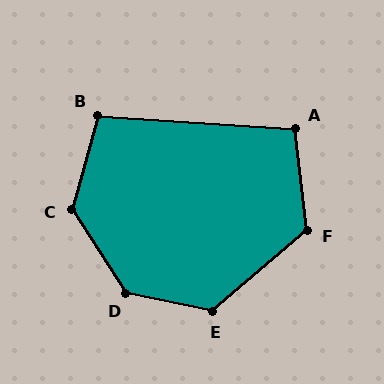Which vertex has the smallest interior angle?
A, at approximately 100 degrees.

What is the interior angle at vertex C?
Approximately 132 degrees (obtuse).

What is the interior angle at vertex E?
Approximately 128 degrees (obtuse).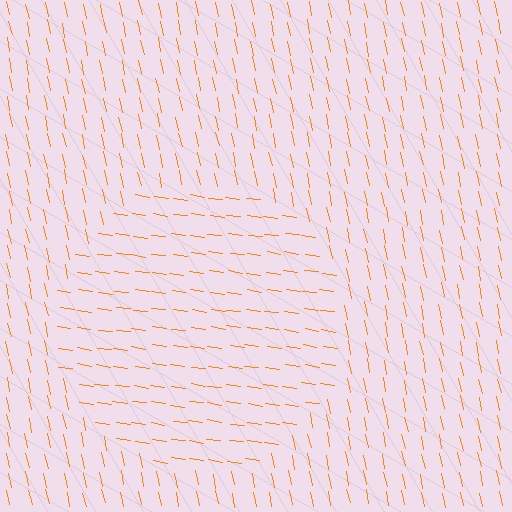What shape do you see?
I see a circle.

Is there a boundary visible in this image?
Yes, there is a texture boundary formed by a change in line orientation.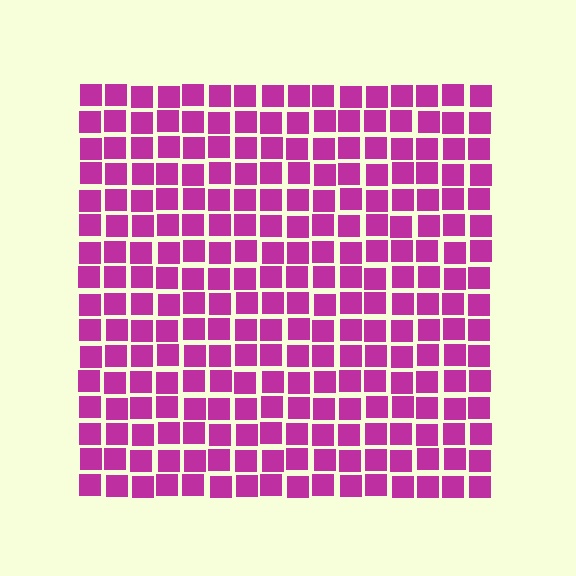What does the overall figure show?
The overall figure shows a square.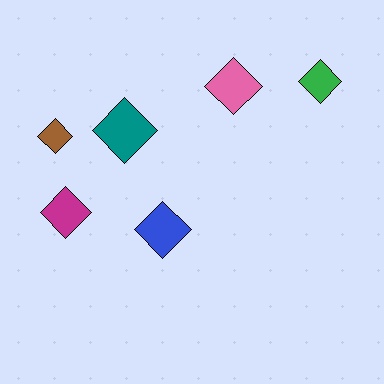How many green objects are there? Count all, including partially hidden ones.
There is 1 green object.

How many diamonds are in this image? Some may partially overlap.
There are 6 diamonds.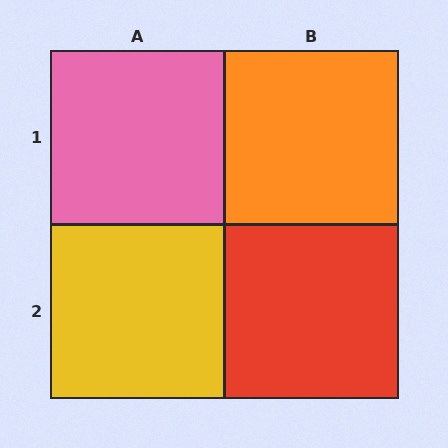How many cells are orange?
1 cell is orange.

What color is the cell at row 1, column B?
Orange.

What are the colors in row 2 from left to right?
Yellow, red.